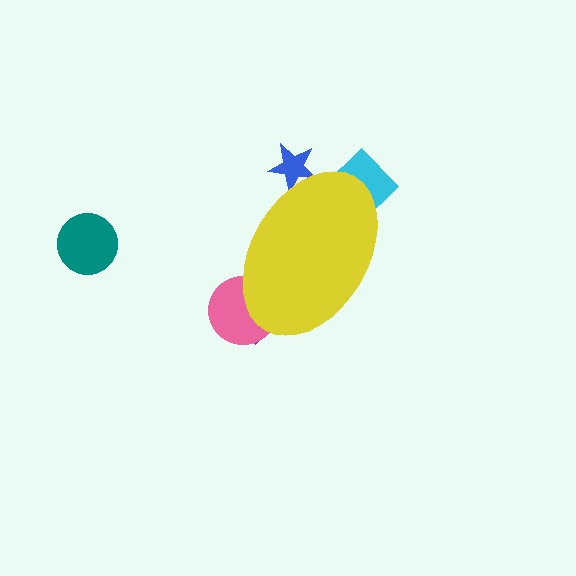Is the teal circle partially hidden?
No, the teal circle is fully visible.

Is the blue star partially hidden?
Yes, the blue star is partially hidden behind the yellow ellipse.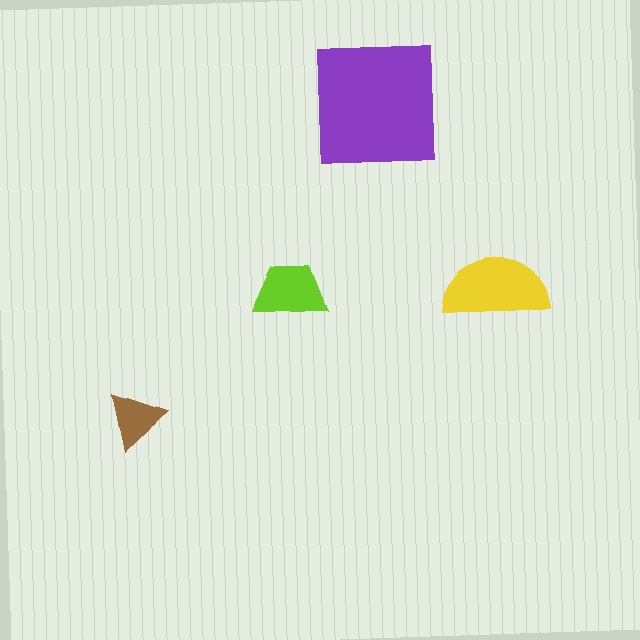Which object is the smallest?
The brown triangle.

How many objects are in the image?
There are 4 objects in the image.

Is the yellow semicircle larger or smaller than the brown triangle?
Larger.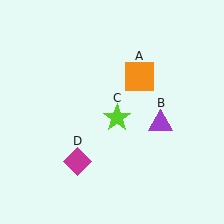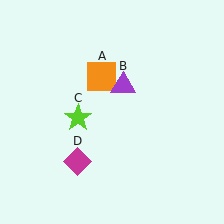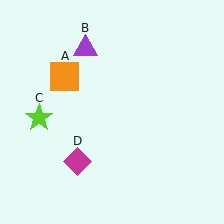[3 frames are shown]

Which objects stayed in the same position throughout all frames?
Magenta diamond (object D) remained stationary.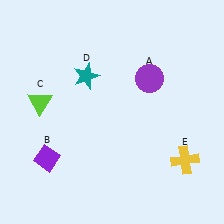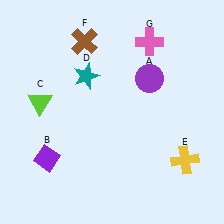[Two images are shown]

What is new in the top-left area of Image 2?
A brown cross (F) was added in the top-left area of Image 2.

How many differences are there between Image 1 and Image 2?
There are 2 differences between the two images.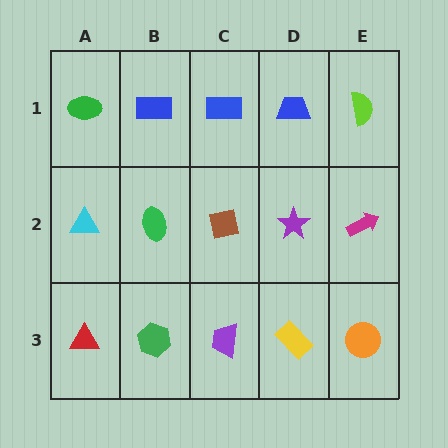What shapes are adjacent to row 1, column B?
A green ellipse (row 2, column B), a green ellipse (row 1, column A), a blue rectangle (row 1, column C).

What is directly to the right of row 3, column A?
A green hexagon.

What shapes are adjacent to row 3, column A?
A cyan triangle (row 2, column A), a green hexagon (row 3, column B).